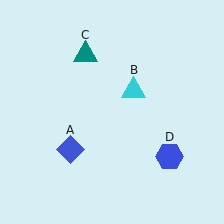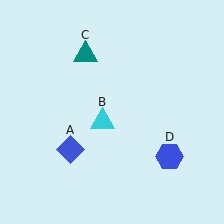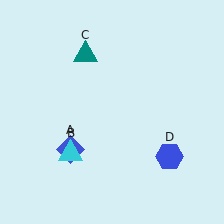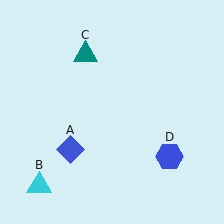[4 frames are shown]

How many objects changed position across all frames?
1 object changed position: cyan triangle (object B).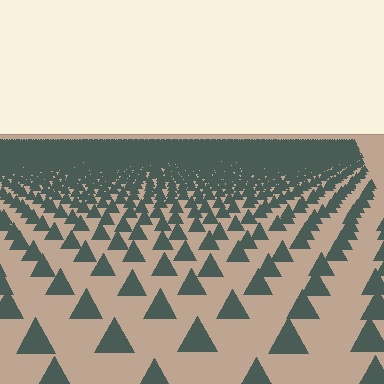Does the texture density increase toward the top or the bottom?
Density increases toward the top.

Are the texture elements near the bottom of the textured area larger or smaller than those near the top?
Larger. Near the bottom, elements are closer to the viewer and appear at a bigger on-screen size.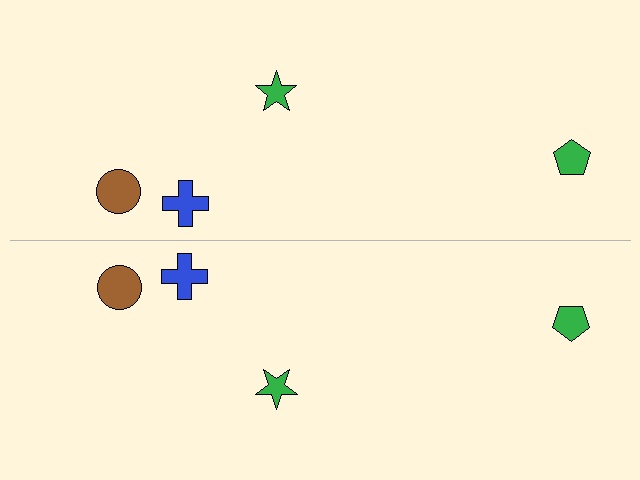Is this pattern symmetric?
Yes, this pattern has bilateral (reflection) symmetry.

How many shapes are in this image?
There are 8 shapes in this image.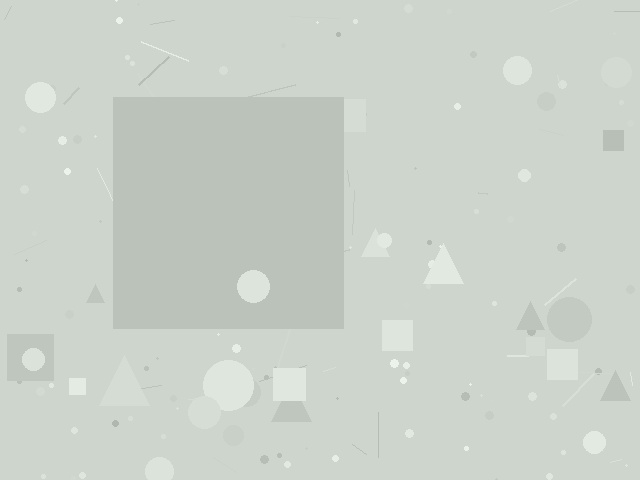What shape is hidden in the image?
A square is hidden in the image.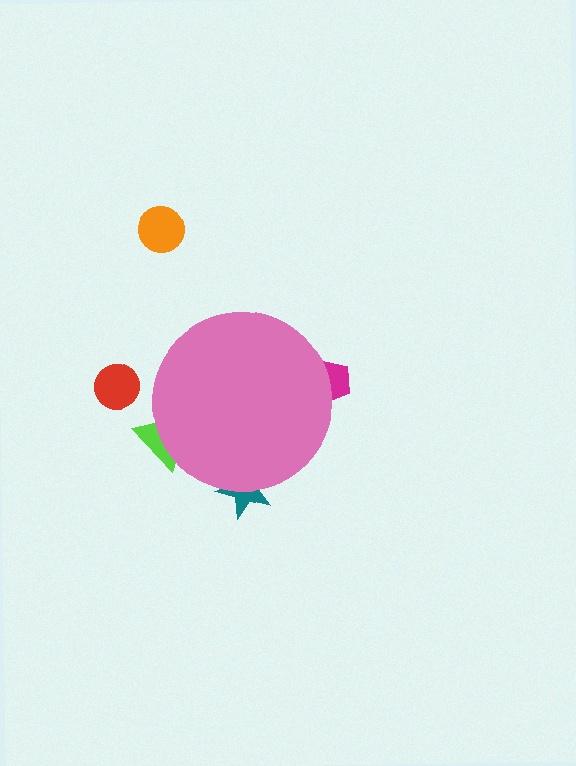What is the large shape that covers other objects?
A pink circle.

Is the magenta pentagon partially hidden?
Yes, the magenta pentagon is partially hidden behind the pink circle.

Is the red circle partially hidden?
No, the red circle is fully visible.